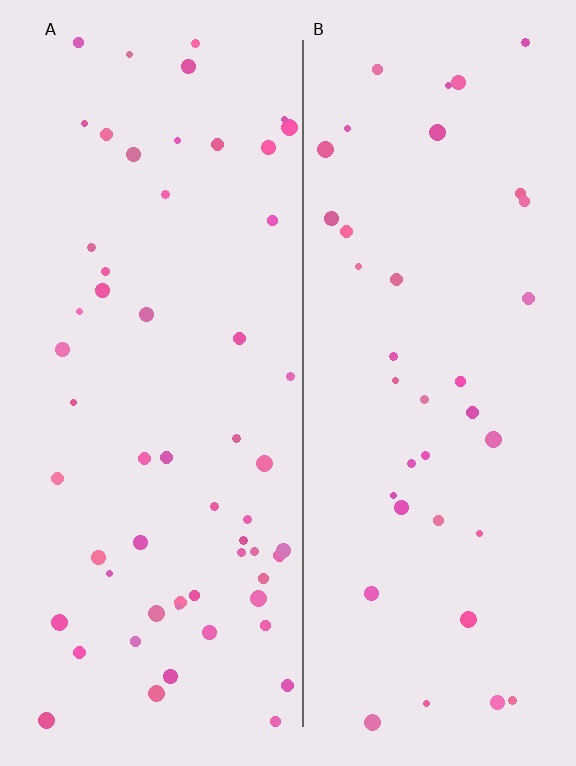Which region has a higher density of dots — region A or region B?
A (the left).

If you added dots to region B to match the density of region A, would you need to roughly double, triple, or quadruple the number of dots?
Approximately double.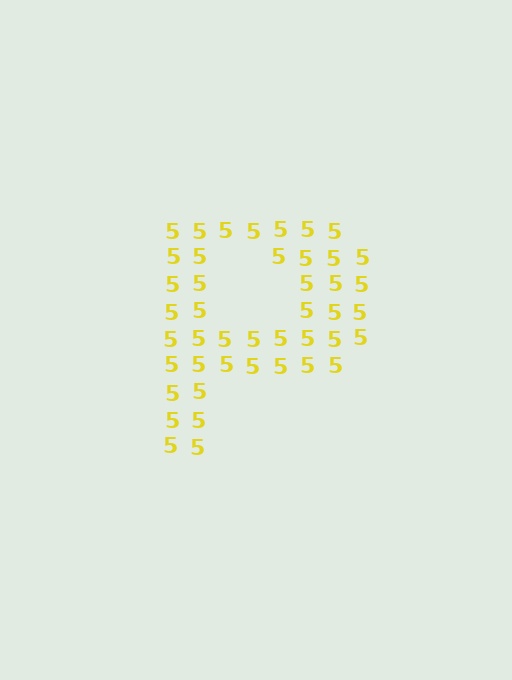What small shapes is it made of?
It is made of small digit 5's.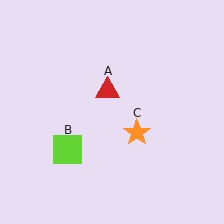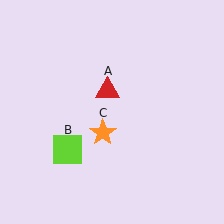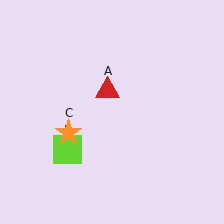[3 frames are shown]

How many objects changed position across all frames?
1 object changed position: orange star (object C).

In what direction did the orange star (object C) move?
The orange star (object C) moved left.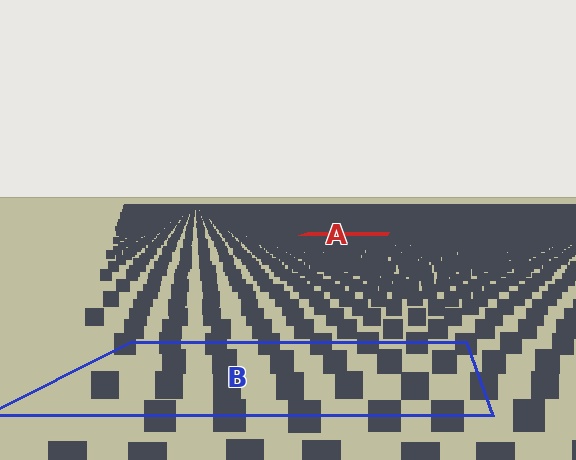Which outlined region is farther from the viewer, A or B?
Region A is farther from the viewer — the texture elements inside it appear smaller and more densely packed.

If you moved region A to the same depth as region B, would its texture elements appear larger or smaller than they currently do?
They would appear larger. At a closer depth, the same texture elements are projected at a bigger on-screen size.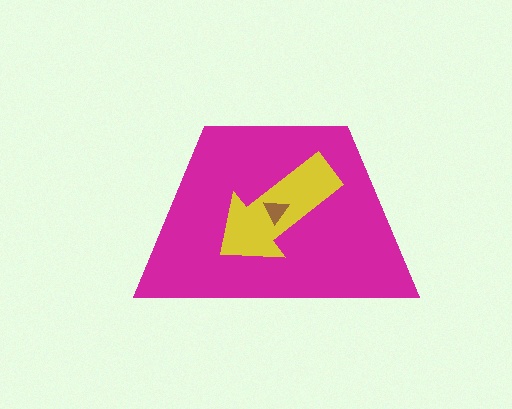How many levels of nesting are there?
3.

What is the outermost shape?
The magenta trapezoid.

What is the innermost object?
The brown triangle.